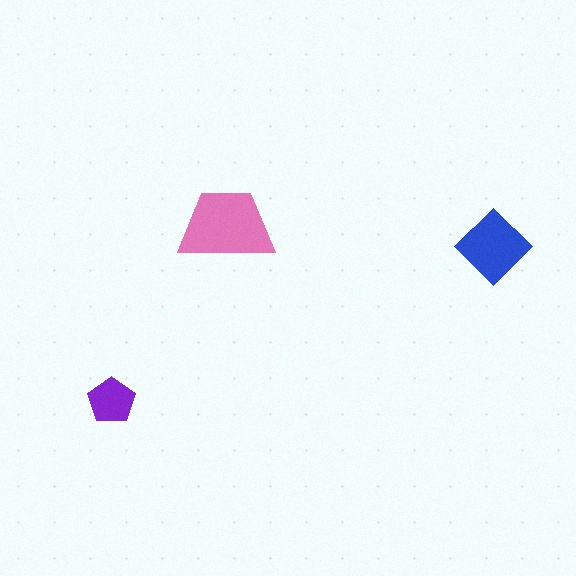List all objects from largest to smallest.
The pink trapezoid, the blue diamond, the purple pentagon.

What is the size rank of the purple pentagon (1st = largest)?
3rd.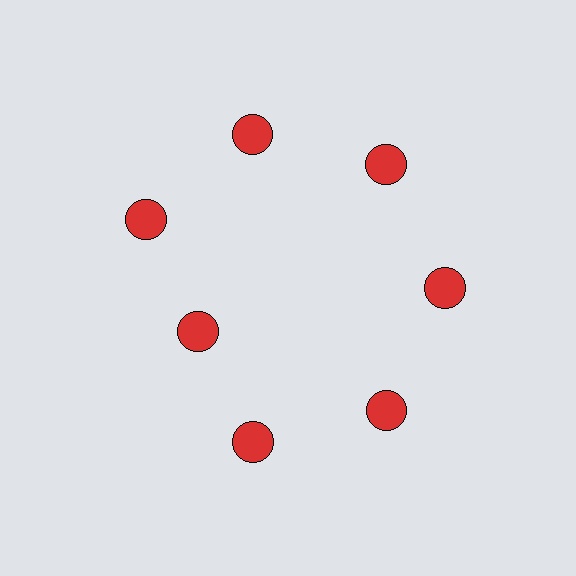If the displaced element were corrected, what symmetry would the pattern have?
It would have 7-fold rotational symmetry — the pattern would map onto itself every 51 degrees.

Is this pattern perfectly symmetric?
No. The 7 red circles are arranged in a ring, but one element near the 8 o'clock position is pulled inward toward the center, breaking the 7-fold rotational symmetry.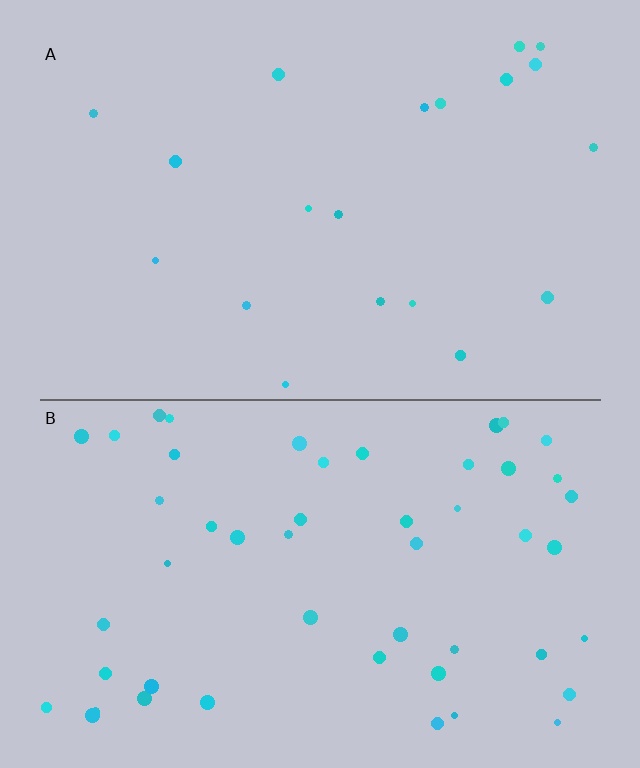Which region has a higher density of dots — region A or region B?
B (the bottom).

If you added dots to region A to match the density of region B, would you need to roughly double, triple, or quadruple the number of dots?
Approximately triple.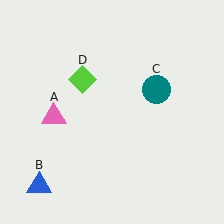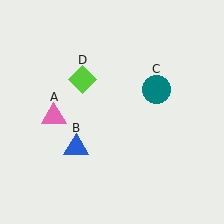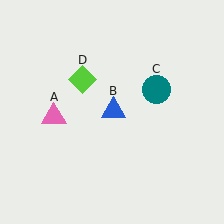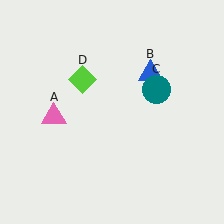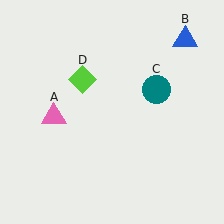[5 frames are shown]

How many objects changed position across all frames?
1 object changed position: blue triangle (object B).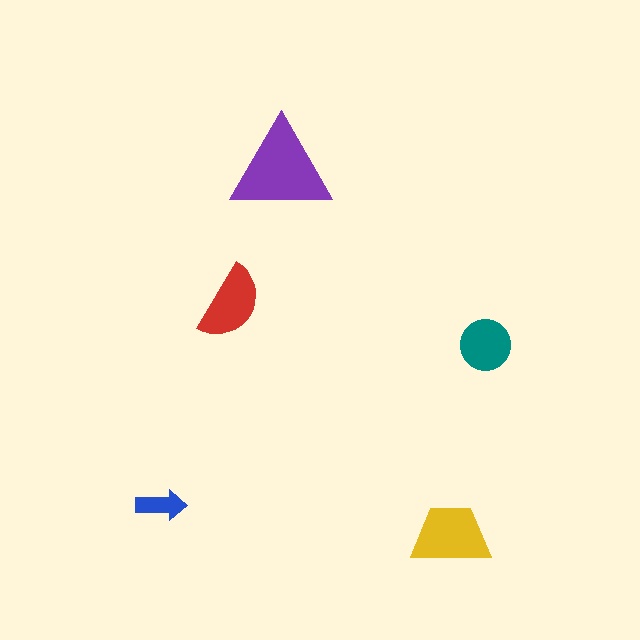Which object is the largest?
The purple triangle.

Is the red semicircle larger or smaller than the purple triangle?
Smaller.